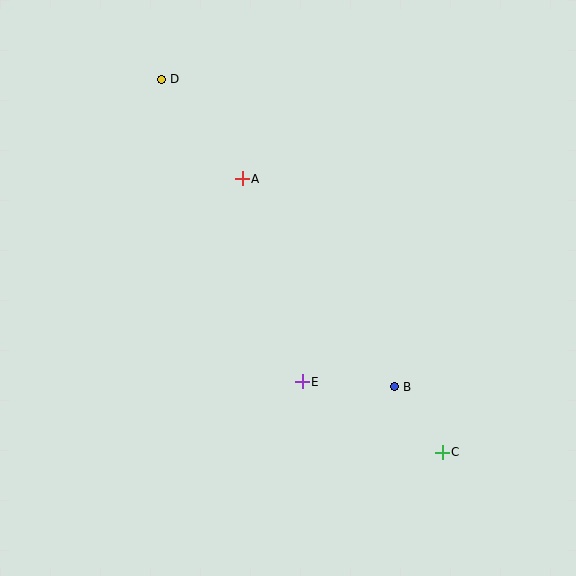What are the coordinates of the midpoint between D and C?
The midpoint between D and C is at (302, 266).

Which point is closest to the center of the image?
Point E at (302, 382) is closest to the center.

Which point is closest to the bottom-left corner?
Point E is closest to the bottom-left corner.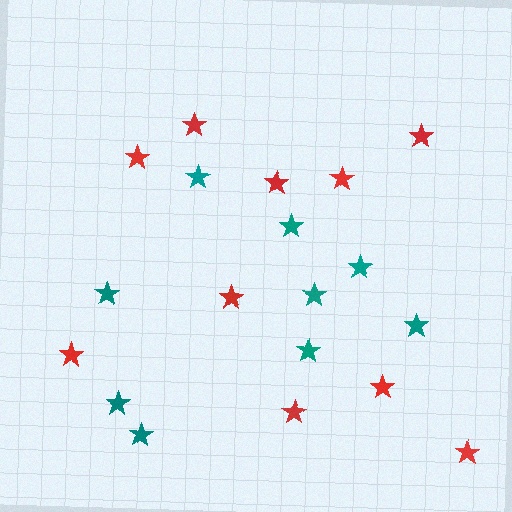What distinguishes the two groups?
There are 2 groups: one group of teal stars (9) and one group of red stars (10).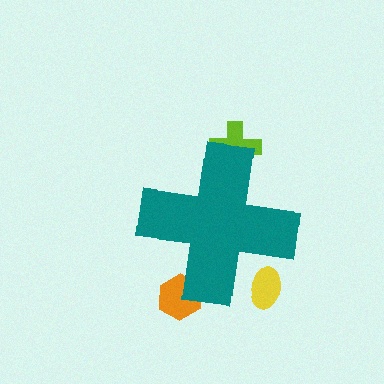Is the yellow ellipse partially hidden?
Yes, the yellow ellipse is partially hidden behind the teal cross.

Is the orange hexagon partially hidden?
Yes, the orange hexagon is partially hidden behind the teal cross.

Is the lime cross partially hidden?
Yes, the lime cross is partially hidden behind the teal cross.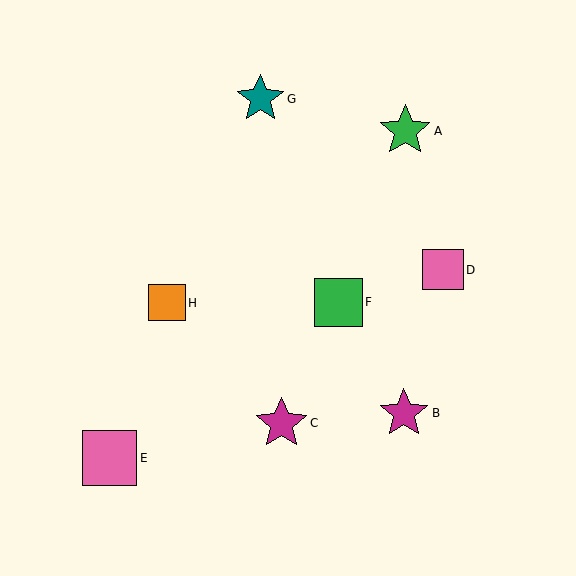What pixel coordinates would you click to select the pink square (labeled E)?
Click at (109, 458) to select the pink square E.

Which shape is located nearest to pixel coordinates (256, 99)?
The teal star (labeled G) at (260, 99) is nearest to that location.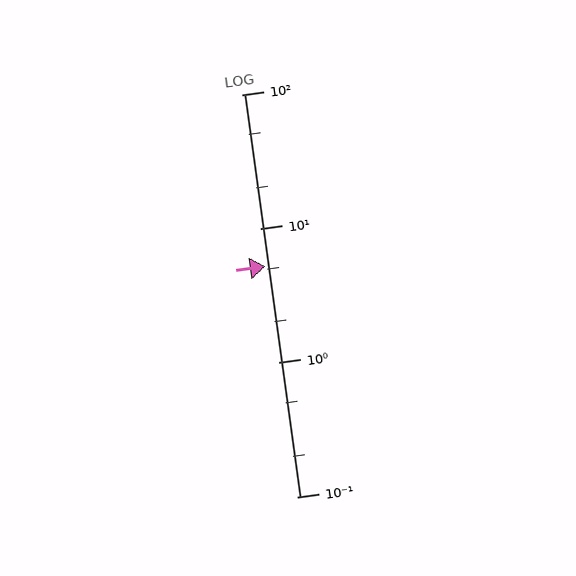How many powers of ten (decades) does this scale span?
The scale spans 3 decades, from 0.1 to 100.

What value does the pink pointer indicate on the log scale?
The pointer indicates approximately 5.2.